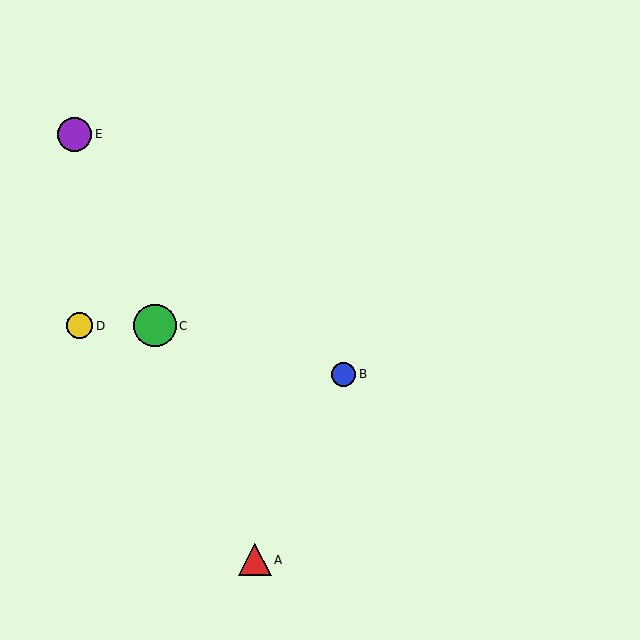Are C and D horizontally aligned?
Yes, both are at y≈326.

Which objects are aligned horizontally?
Objects C, D are aligned horizontally.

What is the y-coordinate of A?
Object A is at y≈560.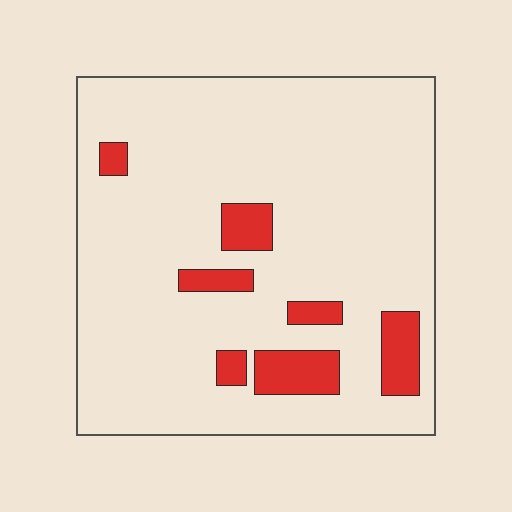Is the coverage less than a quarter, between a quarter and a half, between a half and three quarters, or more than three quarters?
Less than a quarter.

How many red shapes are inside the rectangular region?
7.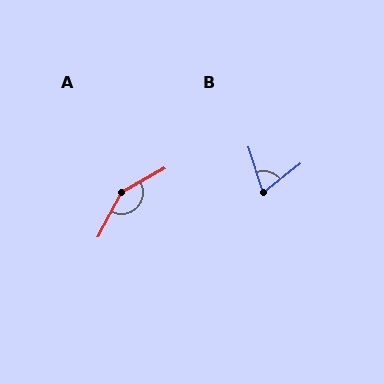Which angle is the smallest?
B, at approximately 70 degrees.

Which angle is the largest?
A, at approximately 148 degrees.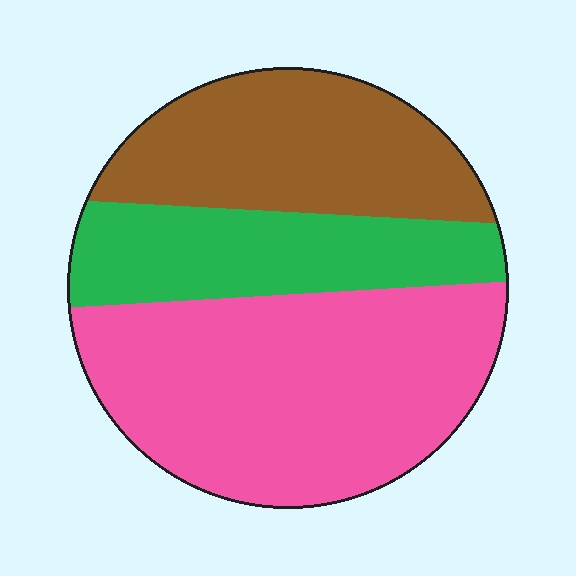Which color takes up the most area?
Pink, at roughly 50%.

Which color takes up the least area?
Green, at roughly 25%.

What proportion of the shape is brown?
Brown takes up about one quarter (1/4) of the shape.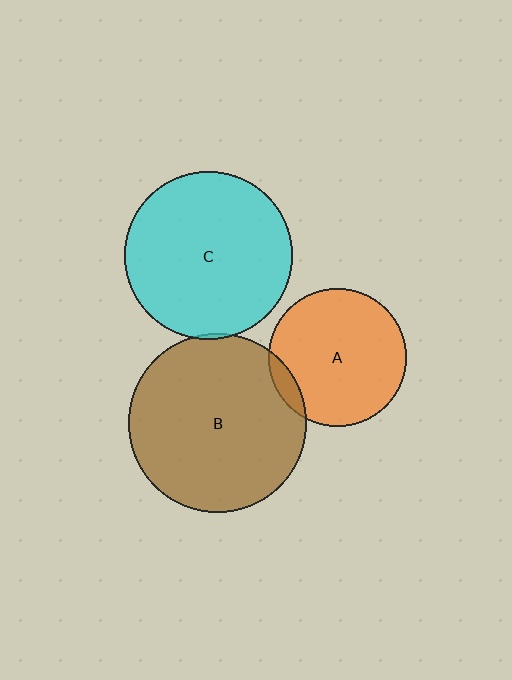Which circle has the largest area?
Circle B (brown).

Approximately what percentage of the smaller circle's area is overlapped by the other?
Approximately 10%.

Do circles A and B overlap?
Yes.